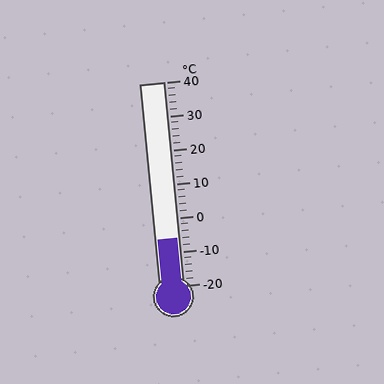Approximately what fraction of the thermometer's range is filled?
The thermometer is filled to approximately 25% of its range.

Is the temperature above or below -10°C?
The temperature is above -10°C.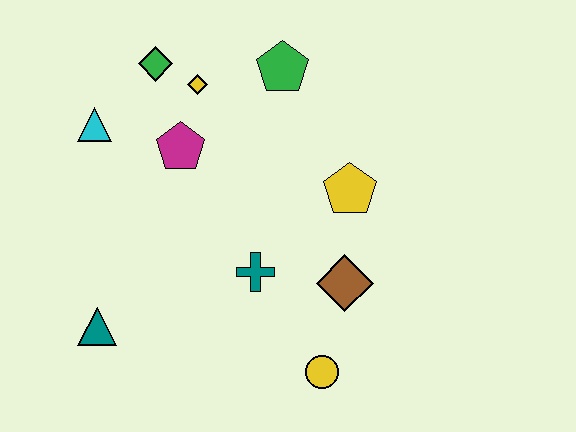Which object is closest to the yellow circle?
The brown diamond is closest to the yellow circle.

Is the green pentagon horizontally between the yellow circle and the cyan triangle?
Yes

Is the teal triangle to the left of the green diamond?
Yes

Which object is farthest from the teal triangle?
The green pentagon is farthest from the teal triangle.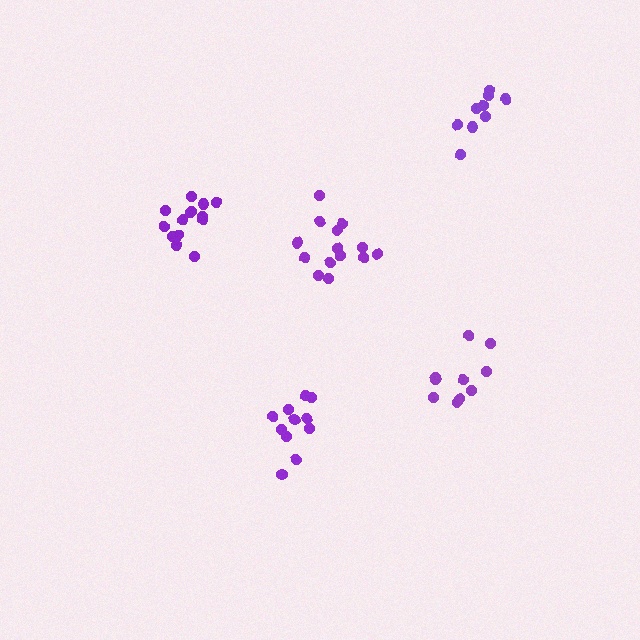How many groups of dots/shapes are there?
There are 5 groups.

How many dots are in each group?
Group 1: 11 dots, Group 2: 9 dots, Group 3: 14 dots, Group 4: 10 dots, Group 5: 14 dots (58 total).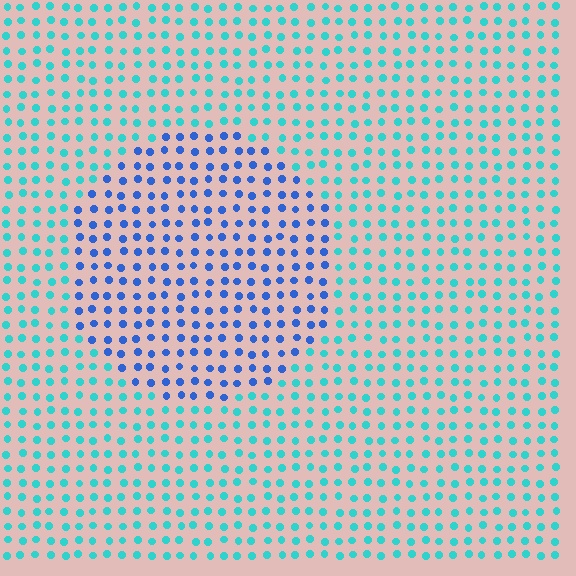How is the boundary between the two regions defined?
The boundary is defined purely by a slight shift in hue (about 44 degrees). Spacing, size, and orientation are identical on both sides.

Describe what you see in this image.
The image is filled with small cyan elements in a uniform arrangement. A circle-shaped region is visible where the elements are tinted to a slightly different hue, forming a subtle color boundary.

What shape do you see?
I see a circle.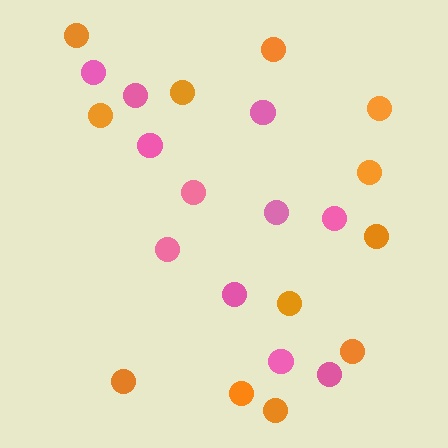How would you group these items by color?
There are 2 groups: one group of orange circles (12) and one group of pink circles (11).